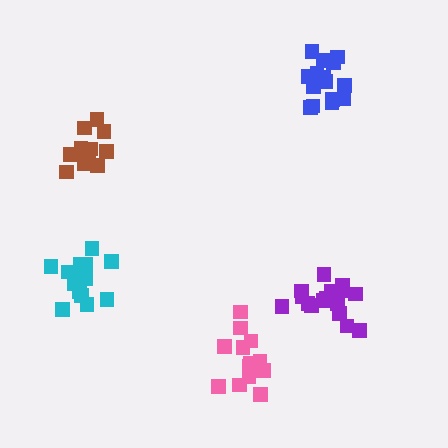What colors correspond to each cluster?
The clusters are colored: cyan, brown, pink, purple, blue.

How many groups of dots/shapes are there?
There are 5 groups.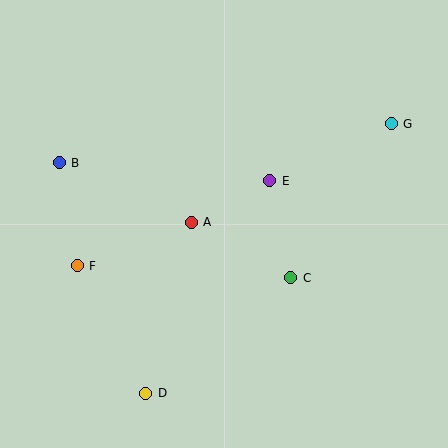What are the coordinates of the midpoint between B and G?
The midpoint between B and G is at (225, 143).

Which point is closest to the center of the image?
Point A at (191, 222) is closest to the center.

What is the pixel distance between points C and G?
The distance between C and G is 184 pixels.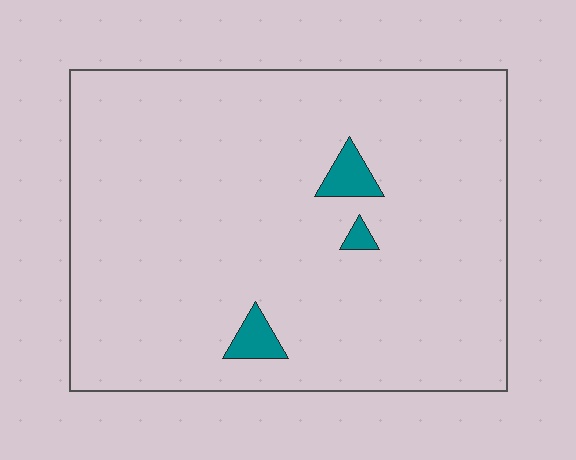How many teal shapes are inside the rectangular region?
3.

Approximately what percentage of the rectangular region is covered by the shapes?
Approximately 5%.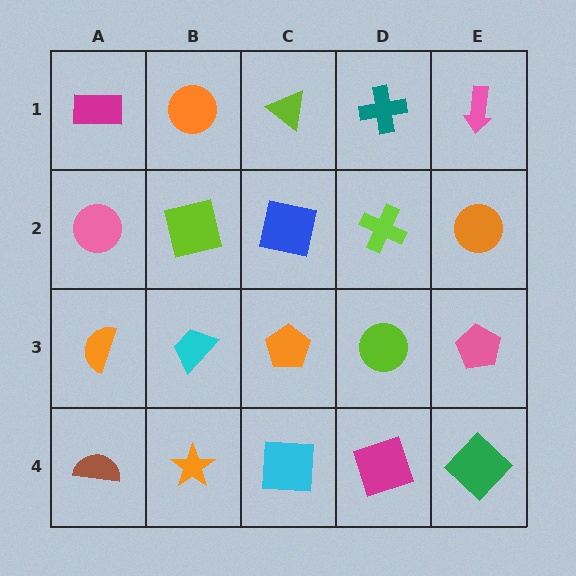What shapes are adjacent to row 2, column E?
A pink arrow (row 1, column E), a pink pentagon (row 3, column E), a lime cross (row 2, column D).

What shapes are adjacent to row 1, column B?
A lime square (row 2, column B), a magenta rectangle (row 1, column A), a lime triangle (row 1, column C).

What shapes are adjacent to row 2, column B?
An orange circle (row 1, column B), a cyan trapezoid (row 3, column B), a pink circle (row 2, column A), a blue square (row 2, column C).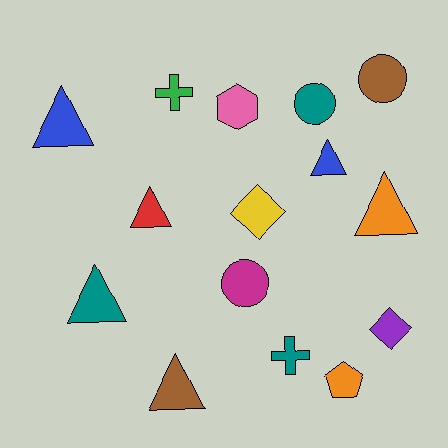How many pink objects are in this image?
There is 1 pink object.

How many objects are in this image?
There are 15 objects.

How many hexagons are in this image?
There is 1 hexagon.